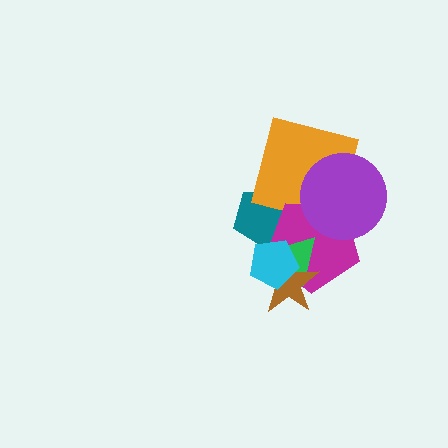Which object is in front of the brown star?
The cyan pentagon is in front of the brown star.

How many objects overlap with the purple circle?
2 objects overlap with the purple circle.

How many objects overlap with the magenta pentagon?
6 objects overlap with the magenta pentagon.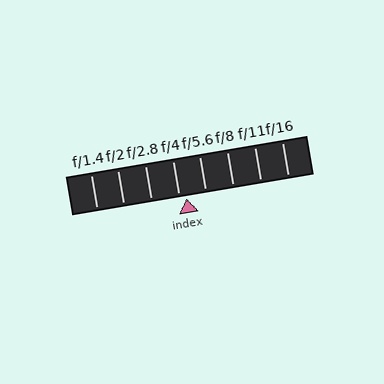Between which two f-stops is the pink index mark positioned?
The index mark is between f/4 and f/5.6.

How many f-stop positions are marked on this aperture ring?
There are 8 f-stop positions marked.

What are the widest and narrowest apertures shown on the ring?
The widest aperture shown is f/1.4 and the narrowest is f/16.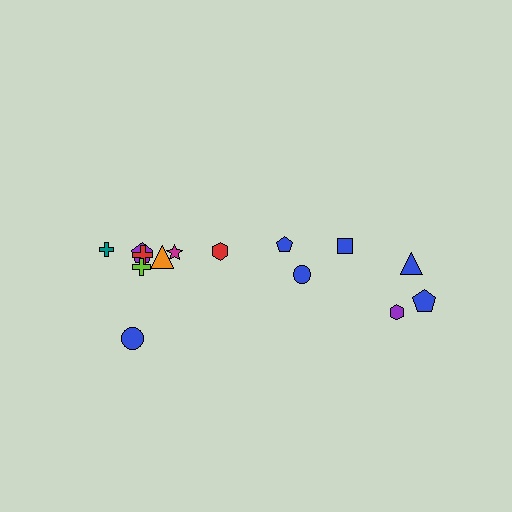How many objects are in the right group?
There are 6 objects.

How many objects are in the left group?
There are 8 objects.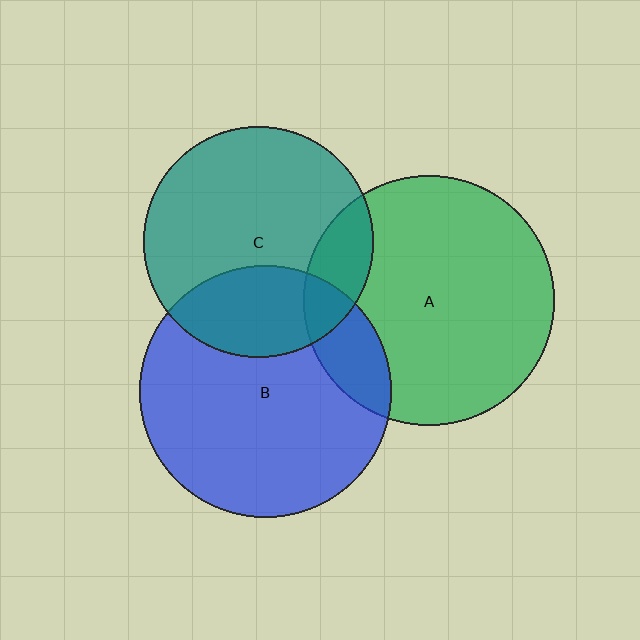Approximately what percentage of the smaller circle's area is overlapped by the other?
Approximately 15%.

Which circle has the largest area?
Circle B (blue).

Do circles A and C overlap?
Yes.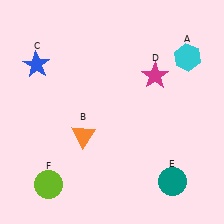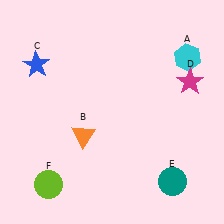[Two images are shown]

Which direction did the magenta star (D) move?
The magenta star (D) moved right.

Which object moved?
The magenta star (D) moved right.